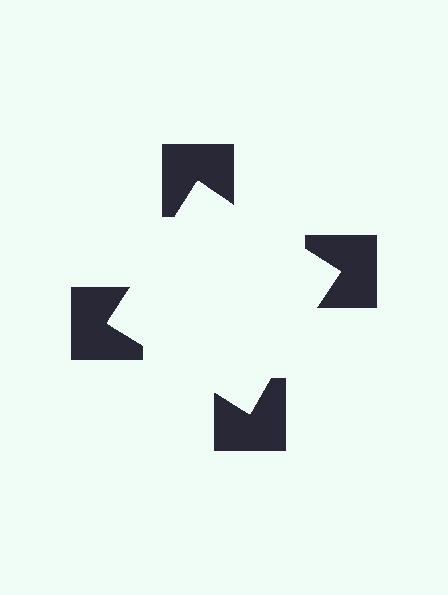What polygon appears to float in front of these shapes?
An illusory square — its edges are inferred from the aligned wedge cuts in the notched squares, not physically drawn.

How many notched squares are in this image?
There are 4 — one at each vertex of the illusory square.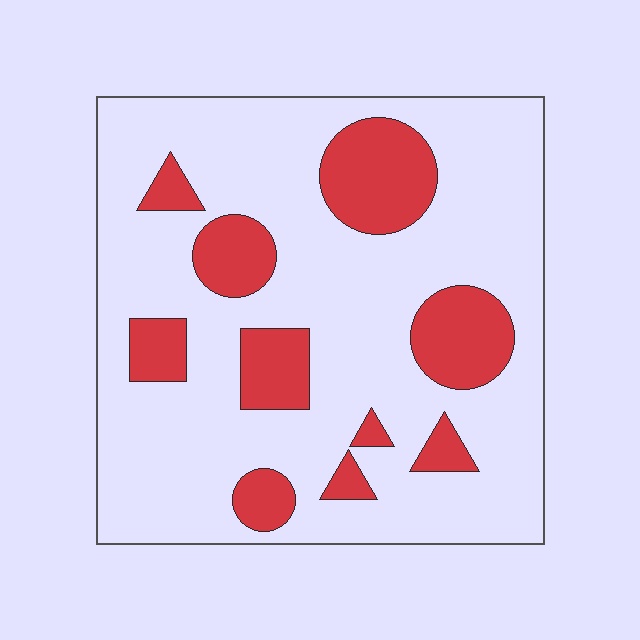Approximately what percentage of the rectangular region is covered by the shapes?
Approximately 20%.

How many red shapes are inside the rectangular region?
10.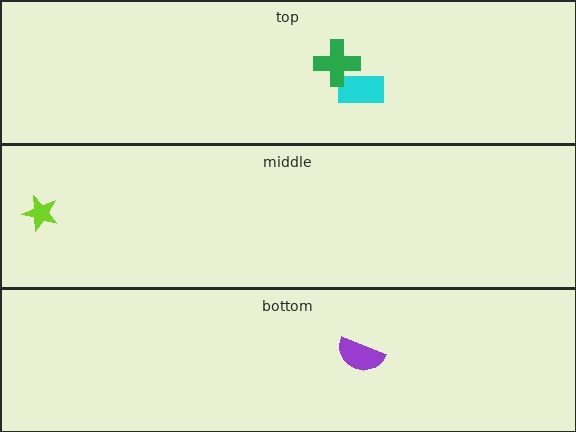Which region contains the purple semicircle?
The bottom region.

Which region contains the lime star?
The middle region.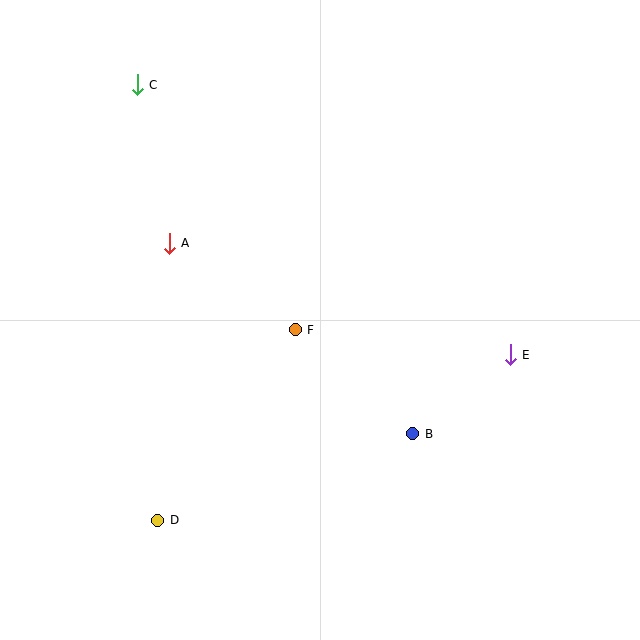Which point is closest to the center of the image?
Point F at (295, 330) is closest to the center.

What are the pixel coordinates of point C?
Point C is at (137, 85).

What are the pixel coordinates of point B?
Point B is at (413, 434).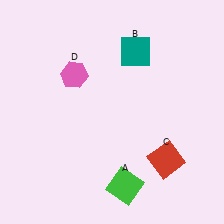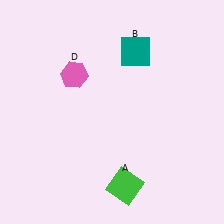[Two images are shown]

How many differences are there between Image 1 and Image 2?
There is 1 difference between the two images.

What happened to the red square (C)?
The red square (C) was removed in Image 2. It was in the bottom-right area of Image 1.